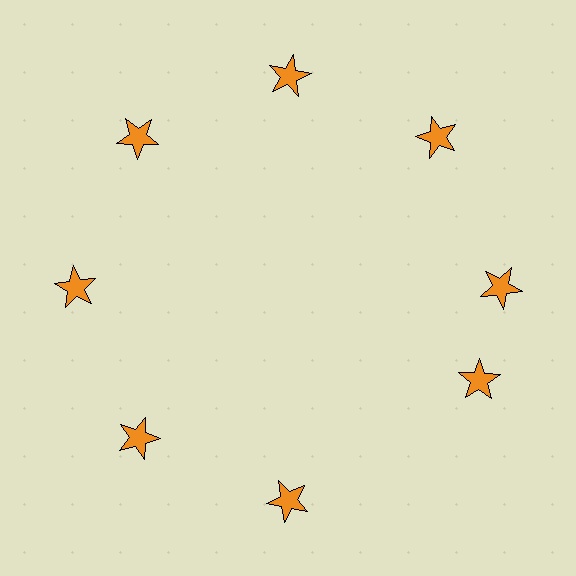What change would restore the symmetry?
The symmetry would be restored by rotating it back into even spacing with its neighbors so that all 8 stars sit at equal angles and equal distance from the center.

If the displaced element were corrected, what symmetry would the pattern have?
It would have 8-fold rotational symmetry — the pattern would map onto itself every 45 degrees.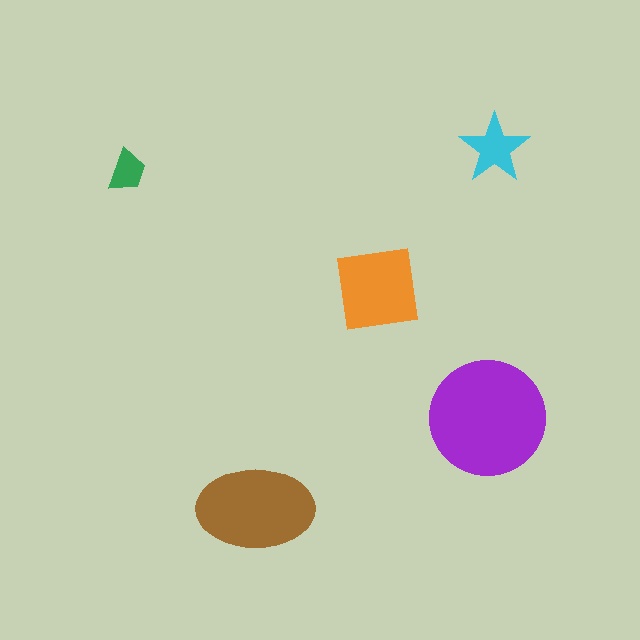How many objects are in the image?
There are 5 objects in the image.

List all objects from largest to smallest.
The purple circle, the brown ellipse, the orange square, the cyan star, the green trapezoid.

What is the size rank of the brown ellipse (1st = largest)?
2nd.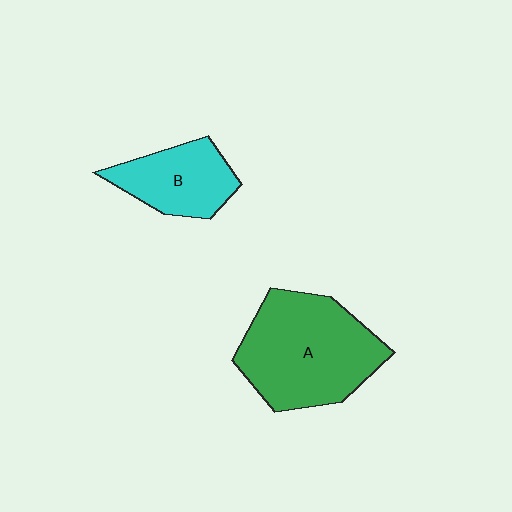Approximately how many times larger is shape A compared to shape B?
Approximately 1.9 times.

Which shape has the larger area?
Shape A (green).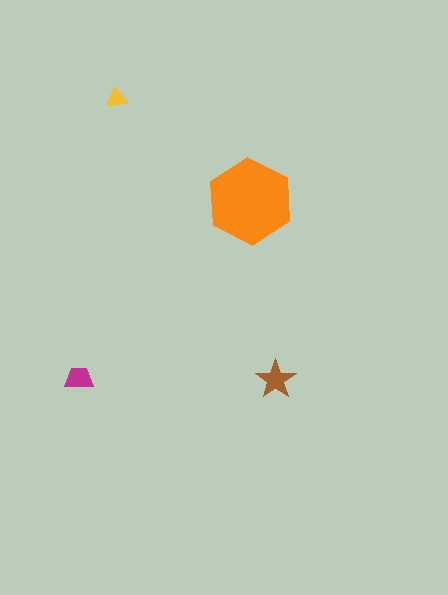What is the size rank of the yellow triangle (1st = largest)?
4th.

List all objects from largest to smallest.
The orange hexagon, the brown star, the magenta trapezoid, the yellow triangle.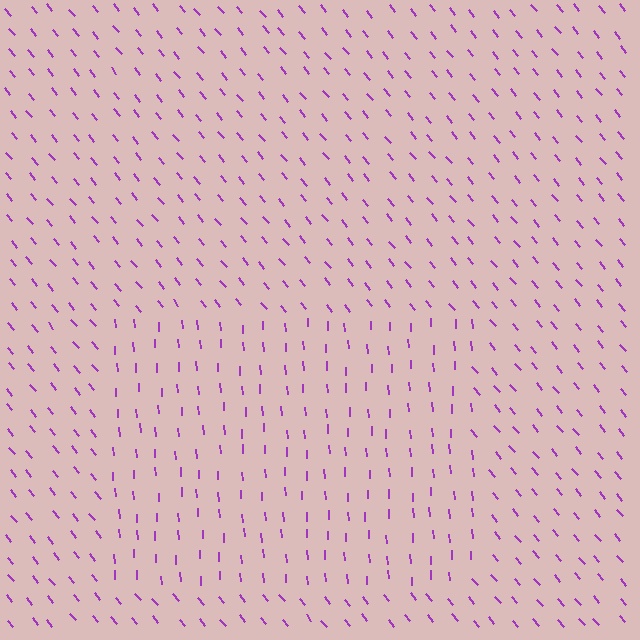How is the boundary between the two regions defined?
The boundary is defined purely by a change in line orientation (approximately 35 degrees difference). All lines are the same color and thickness.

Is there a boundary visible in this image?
Yes, there is a texture boundary formed by a change in line orientation.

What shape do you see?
I see a rectangle.